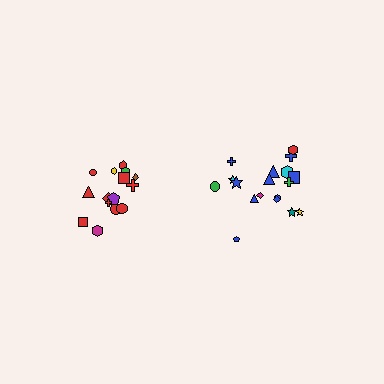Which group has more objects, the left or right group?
The right group.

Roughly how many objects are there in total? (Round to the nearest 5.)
Roughly 35 objects in total.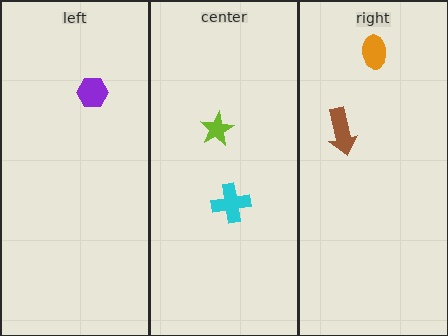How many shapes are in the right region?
2.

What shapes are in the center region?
The lime star, the cyan cross.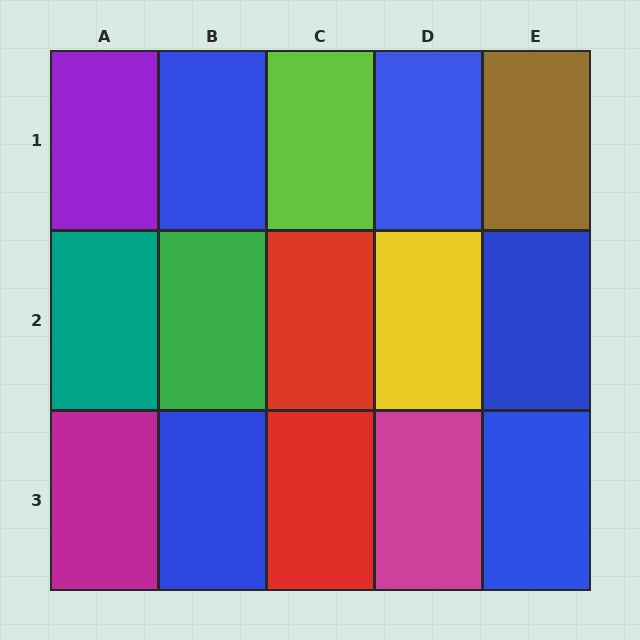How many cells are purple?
1 cell is purple.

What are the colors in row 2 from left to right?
Teal, green, red, yellow, blue.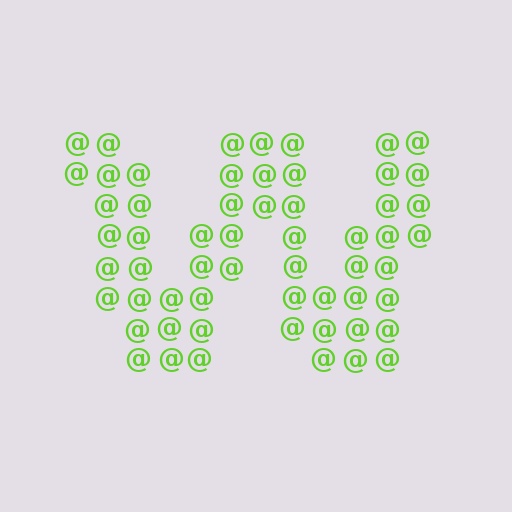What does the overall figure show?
The overall figure shows the letter W.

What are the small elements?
The small elements are at signs.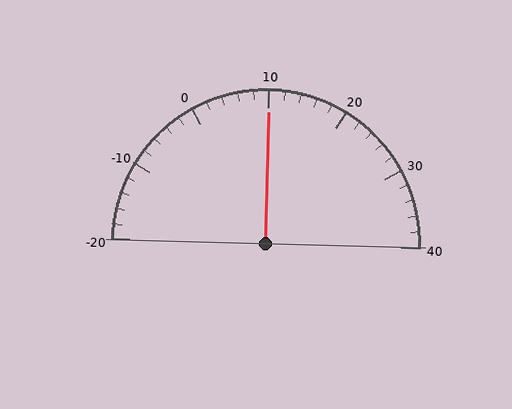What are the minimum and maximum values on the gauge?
The gauge ranges from -20 to 40.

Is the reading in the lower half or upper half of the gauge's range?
The reading is in the upper half of the range (-20 to 40).